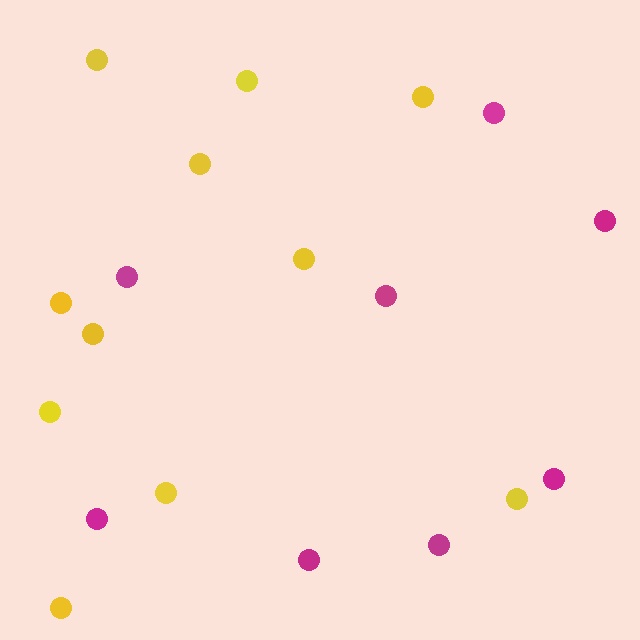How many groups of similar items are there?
There are 2 groups: one group of magenta circles (8) and one group of yellow circles (11).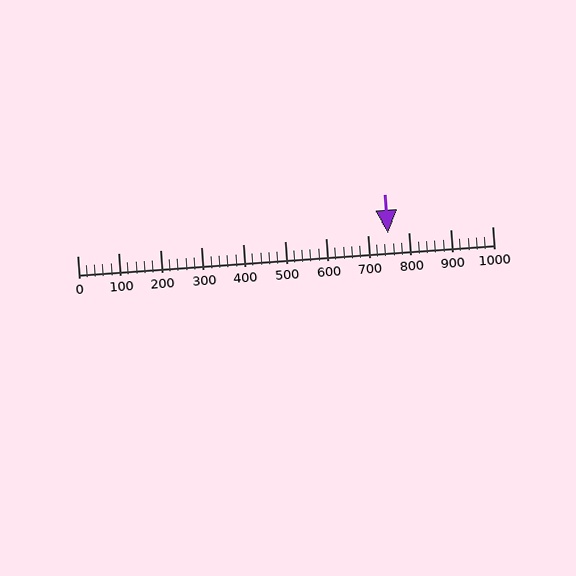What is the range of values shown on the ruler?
The ruler shows values from 0 to 1000.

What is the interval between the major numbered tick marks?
The major tick marks are spaced 100 units apart.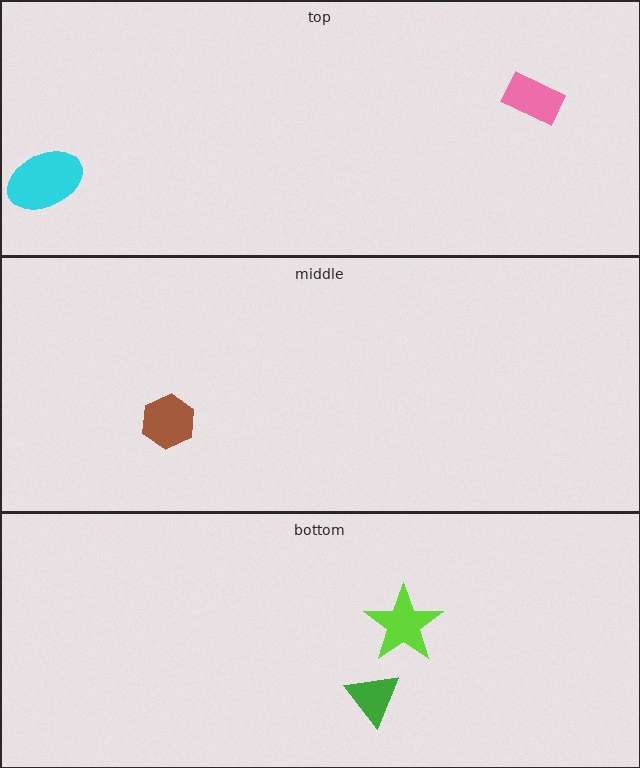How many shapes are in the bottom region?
2.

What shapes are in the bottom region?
The lime star, the green triangle.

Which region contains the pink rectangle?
The top region.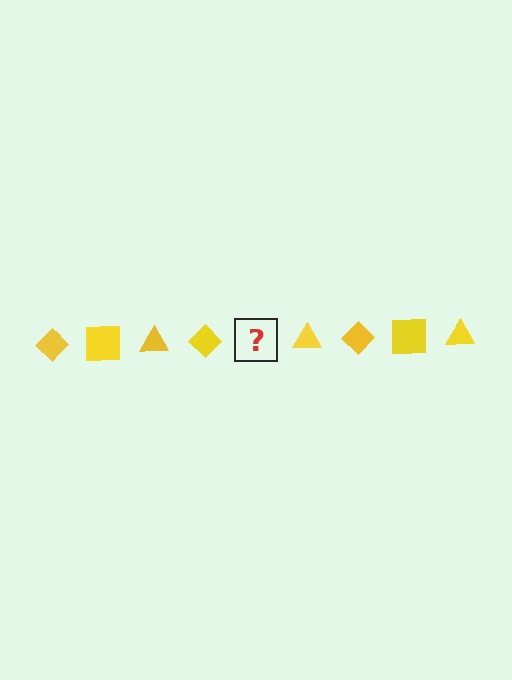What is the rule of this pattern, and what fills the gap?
The rule is that the pattern cycles through diamond, square, triangle shapes in yellow. The gap should be filled with a yellow square.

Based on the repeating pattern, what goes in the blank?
The blank should be a yellow square.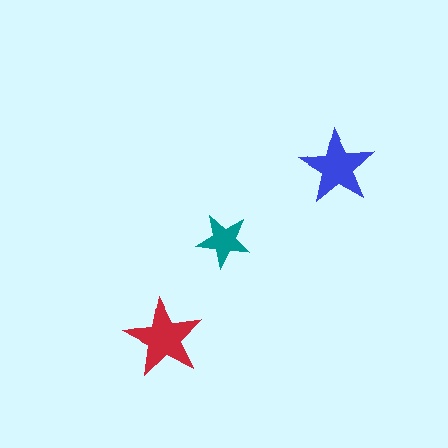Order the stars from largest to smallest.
the red one, the blue one, the teal one.